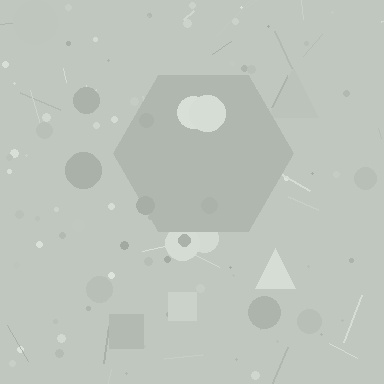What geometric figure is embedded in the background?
A hexagon is embedded in the background.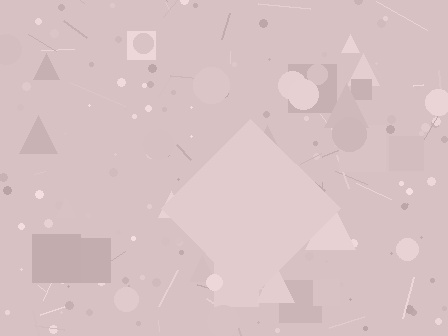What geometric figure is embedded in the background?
A diamond is embedded in the background.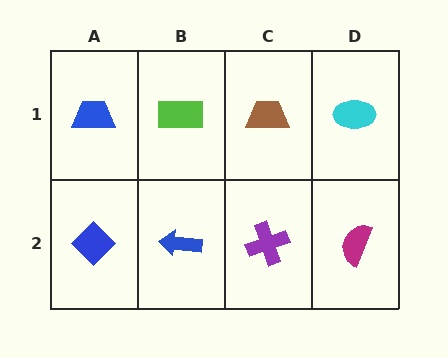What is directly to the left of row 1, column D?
A brown trapezoid.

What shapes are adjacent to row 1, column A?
A blue diamond (row 2, column A), a lime rectangle (row 1, column B).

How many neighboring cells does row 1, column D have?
2.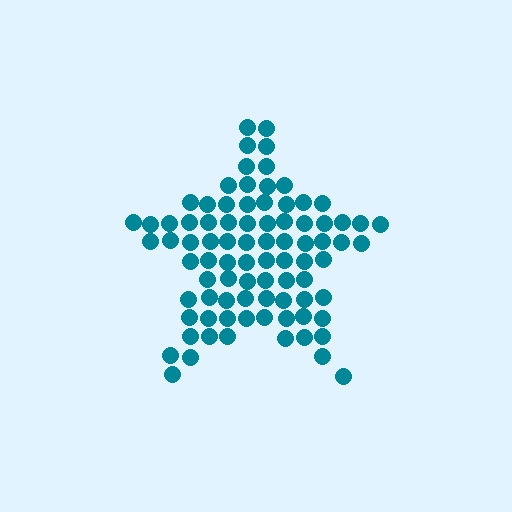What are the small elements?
The small elements are circles.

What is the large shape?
The large shape is a star.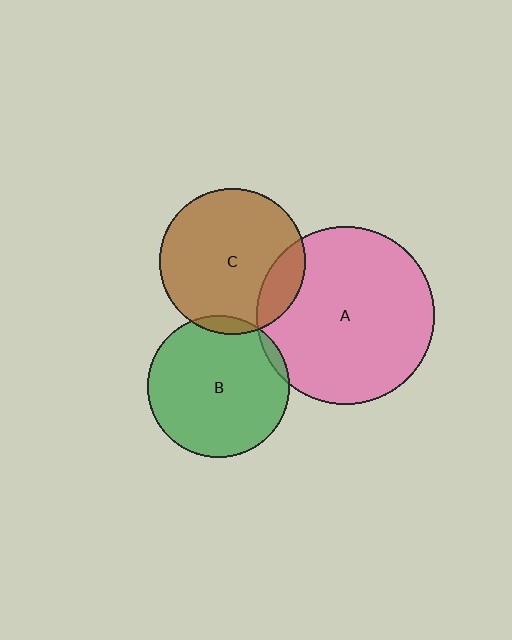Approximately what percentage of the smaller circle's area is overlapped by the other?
Approximately 5%.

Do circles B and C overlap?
Yes.